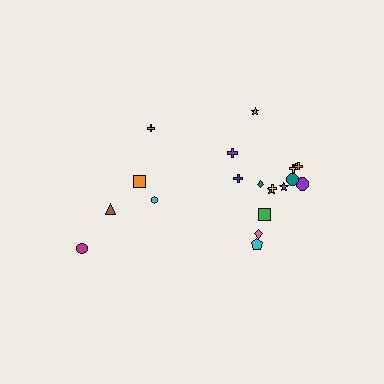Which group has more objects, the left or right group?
The right group.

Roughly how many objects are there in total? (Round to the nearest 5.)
Roughly 20 objects in total.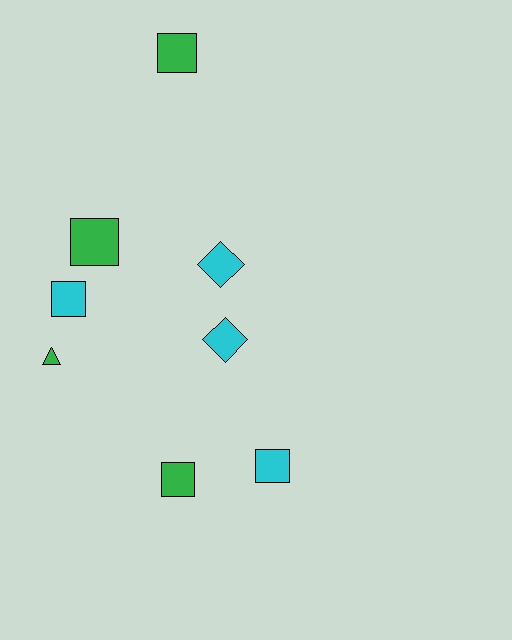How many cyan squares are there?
There are 2 cyan squares.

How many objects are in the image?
There are 8 objects.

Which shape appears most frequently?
Square, with 5 objects.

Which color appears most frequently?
Green, with 4 objects.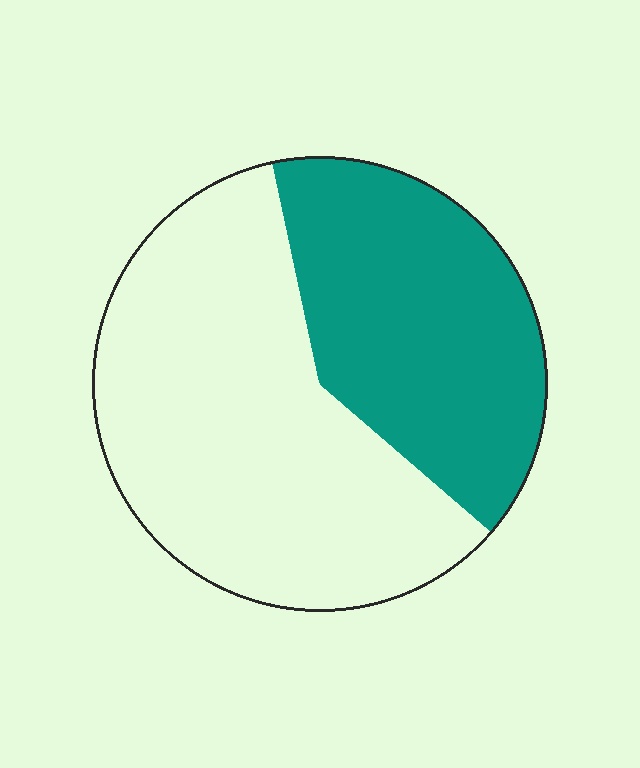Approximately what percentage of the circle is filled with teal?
Approximately 40%.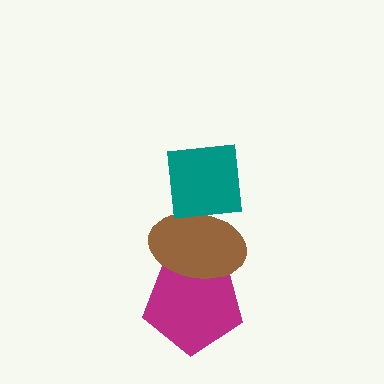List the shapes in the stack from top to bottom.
From top to bottom: the teal square, the brown ellipse, the magenta pentagon.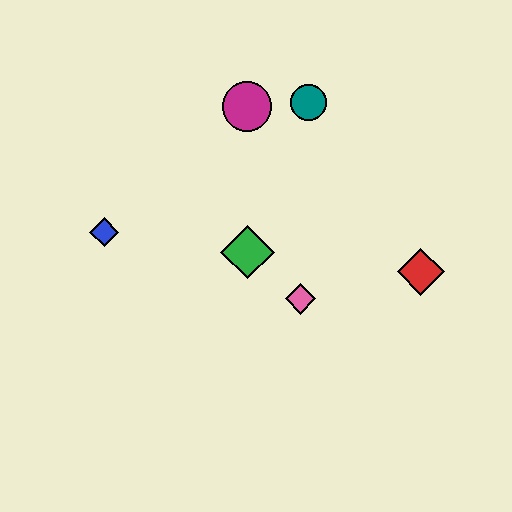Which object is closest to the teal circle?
The magenta circle is closest to the teal circle.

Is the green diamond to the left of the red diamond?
Yes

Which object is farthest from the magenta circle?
The red diamond is farthest from the magenta circle.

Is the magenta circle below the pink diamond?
No